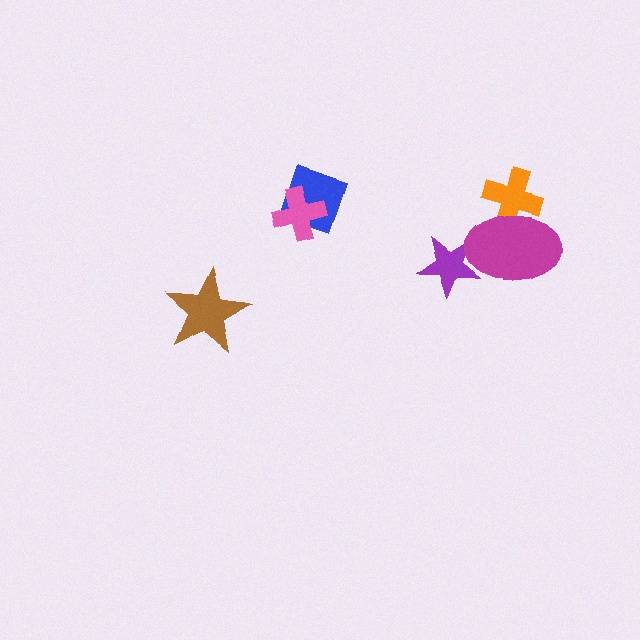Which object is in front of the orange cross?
The magenta ellipse is in front of the orange cross.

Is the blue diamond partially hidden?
Yes, it is partially covered by another shape.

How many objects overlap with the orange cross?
1 object overlaps with the orange cross.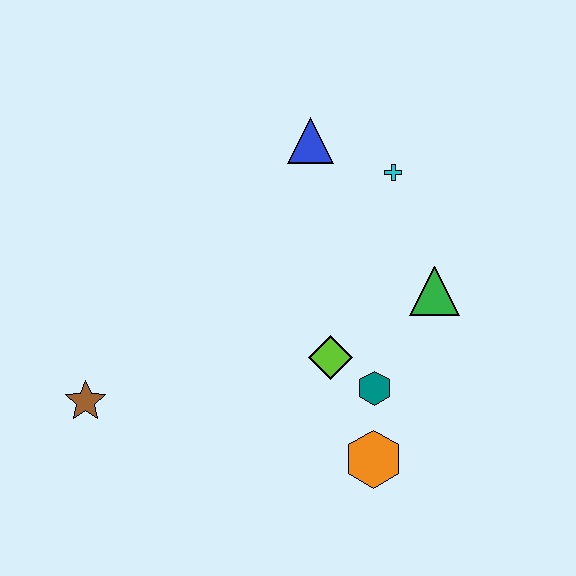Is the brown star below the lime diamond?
Yes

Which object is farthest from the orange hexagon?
The blue triangle is farthest from the orange hexagon.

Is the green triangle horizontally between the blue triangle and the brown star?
No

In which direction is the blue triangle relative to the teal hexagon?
The blue triangle is above the teal hexagon.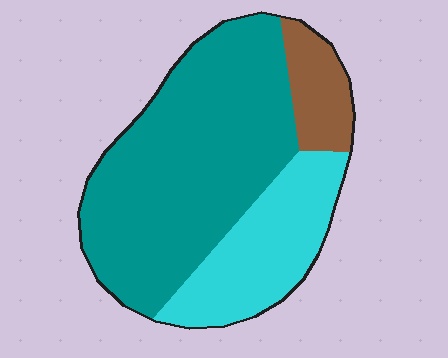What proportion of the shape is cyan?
Cyan covers roughly 25% of the shape.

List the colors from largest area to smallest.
From largest to smallest: teal, cyan, brown.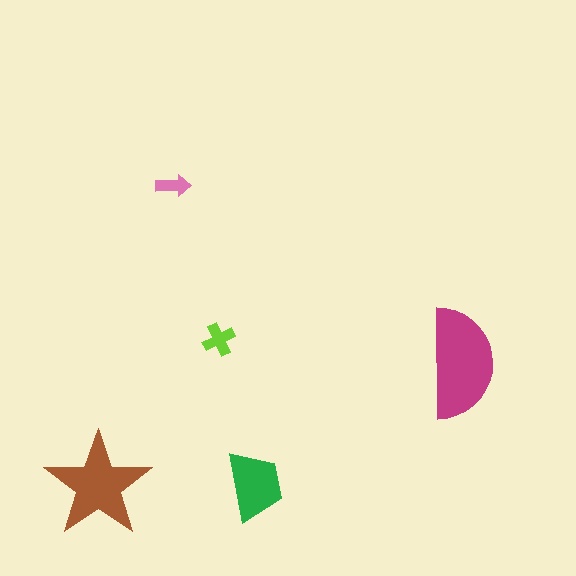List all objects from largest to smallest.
The magenta semicircle, the brown star, the green trapezoid, the lime cross, the pink arrow.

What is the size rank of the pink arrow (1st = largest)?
5th.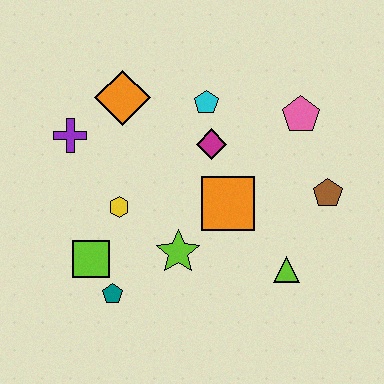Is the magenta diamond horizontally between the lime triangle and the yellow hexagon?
Yes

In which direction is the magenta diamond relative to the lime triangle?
The magenta diamond is above the lime triangle.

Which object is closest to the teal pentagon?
The lime square is closest to the teal pentagon.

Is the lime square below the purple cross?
Yes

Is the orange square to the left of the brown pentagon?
Yes